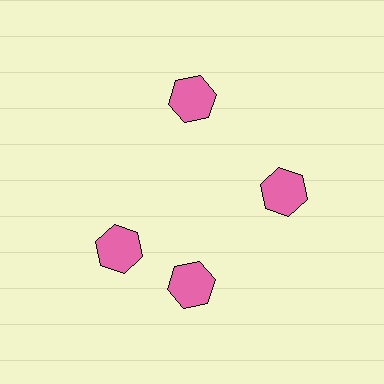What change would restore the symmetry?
The symmetry would be restored by rotating it back into even spacing with its neighbors so that all 4 hexagons sit at equal angles and equal distance from the center.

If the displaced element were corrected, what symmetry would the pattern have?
It would have 4-fold rotational symmetry — the pattern would map onto itself every 90 degrees.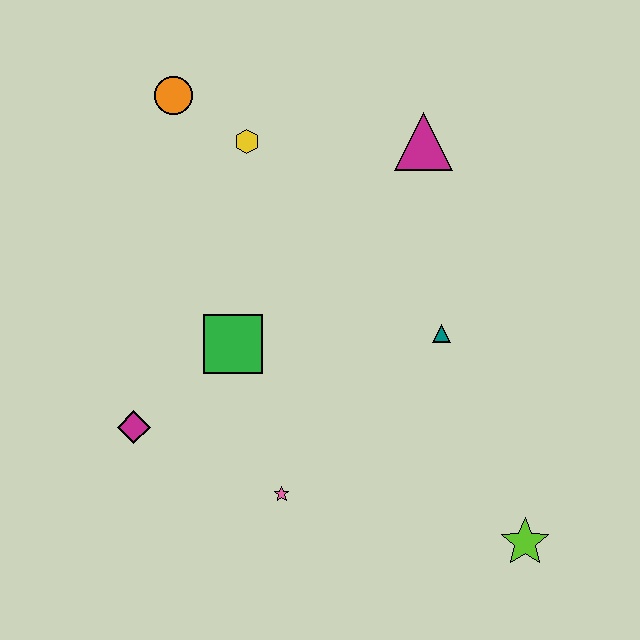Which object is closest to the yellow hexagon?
The orange circle is closest to the yellow hexagon.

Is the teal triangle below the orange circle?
Yes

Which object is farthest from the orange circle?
The lime star is farthest from the orange circle.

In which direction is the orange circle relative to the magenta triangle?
The orange circle is to the left of the magenta triangle.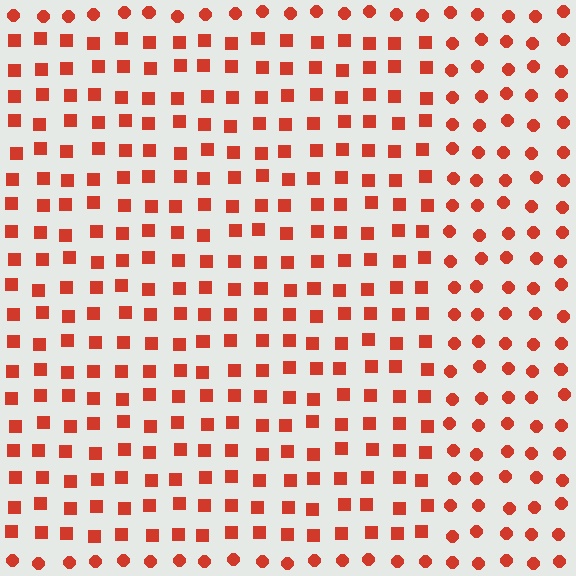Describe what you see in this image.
The image is filled with small red elements arranged in a uniform grid. A rectangle-shaped region contains squares, while the surrounding area contains circles. The boundary is defined purely by the change in element shape.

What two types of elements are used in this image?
The image uses squares inside the rectangle region and circles outside it.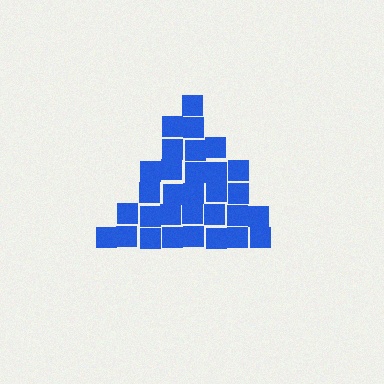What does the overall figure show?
The overall figure shows a triangle.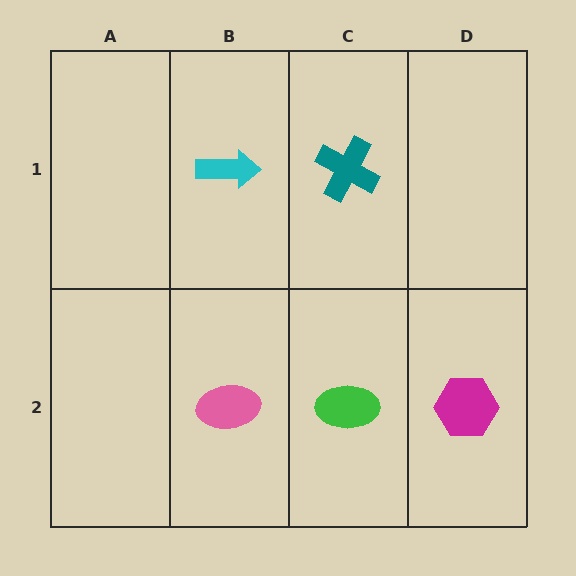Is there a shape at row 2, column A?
No, that cell is empty.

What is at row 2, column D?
A magenta hexagon.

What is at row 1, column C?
A teal cross.